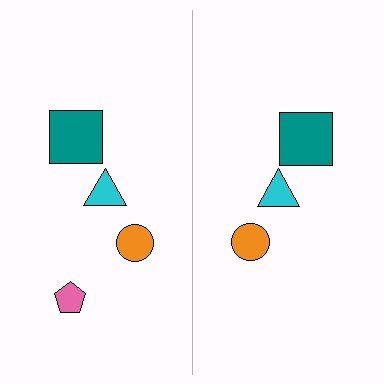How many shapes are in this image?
There are 7 shapes in this image.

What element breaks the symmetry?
A pink pentagon is missing from the right side.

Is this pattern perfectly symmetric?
No, the pattern is not perfectly symmetric. A pink pentagon is missing from the right side.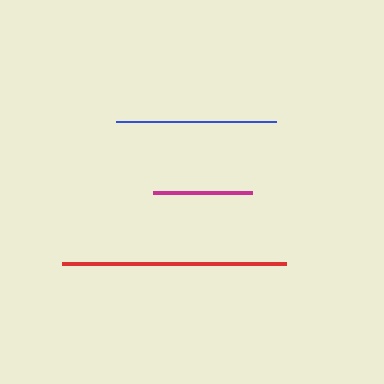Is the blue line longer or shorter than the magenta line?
The blue line is longer than the magenta line.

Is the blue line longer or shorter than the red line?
The red line is longer than the blue line.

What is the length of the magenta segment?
The magenta segment is approximately 99 pixels long.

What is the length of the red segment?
The red segment is approximately 224 pixels long.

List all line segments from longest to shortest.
From longest to shortest: red, blue, magenta.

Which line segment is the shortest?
The magenta line is the shortest at approximately 99 pixels.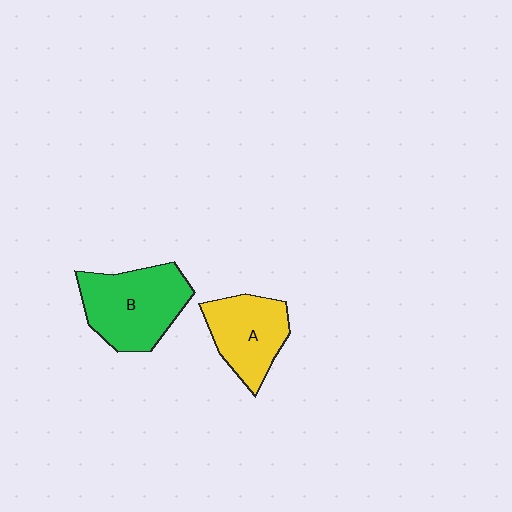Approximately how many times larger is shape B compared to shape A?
Approximately 1.3 times.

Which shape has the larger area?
Shape B (green).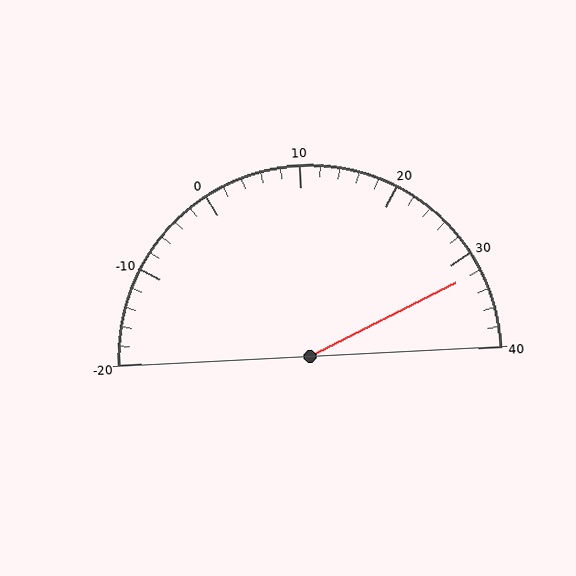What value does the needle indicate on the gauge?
The needle indicates approximately 32.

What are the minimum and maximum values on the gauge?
The gauge ranges from -20 to 40.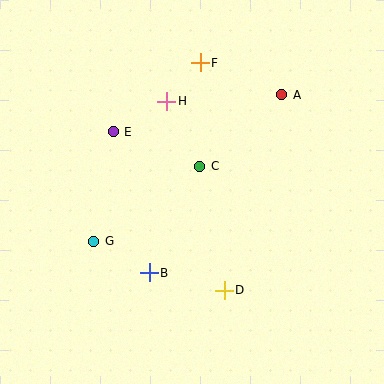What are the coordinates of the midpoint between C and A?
The midpoint between C and A is at (241, 131).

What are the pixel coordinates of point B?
Point B is at (149, 273).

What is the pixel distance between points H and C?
The distance between H and C is 73 pixels.